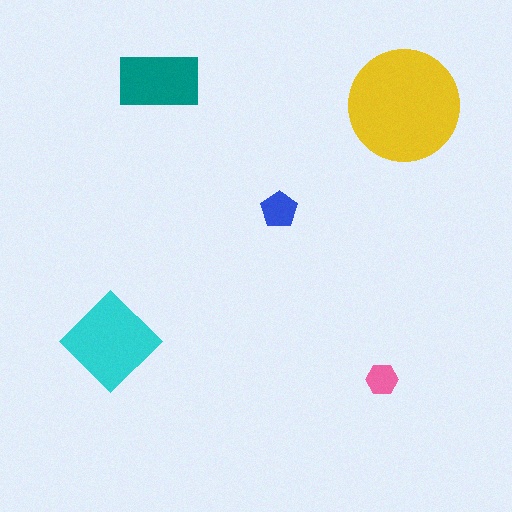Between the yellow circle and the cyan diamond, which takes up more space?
The yellow circle.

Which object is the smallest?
The pink hexagon.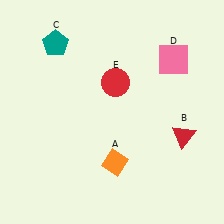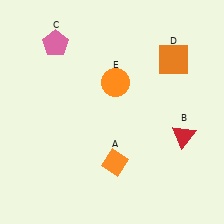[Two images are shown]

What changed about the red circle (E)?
In Image 1, E is red. In Image 2, it changed to orange.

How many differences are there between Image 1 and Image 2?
There are 3 differences between the two images.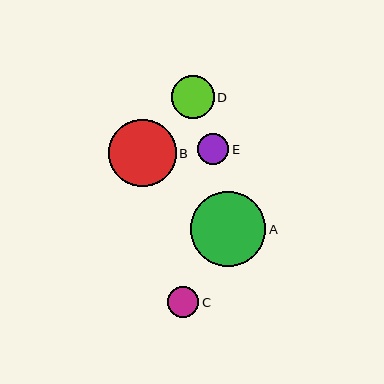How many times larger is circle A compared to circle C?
Circle A is approximately 2.4 times the size of circle C.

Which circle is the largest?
Circle A is the largest with a size of approximately 76 pixels.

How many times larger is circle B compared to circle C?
Circle B is approximately 2.2 times the size of circle C.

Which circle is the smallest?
Circle C is the smallest with a size of approximately 31 pixels.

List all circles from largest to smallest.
From largest to smallest: A, B, D, E, C.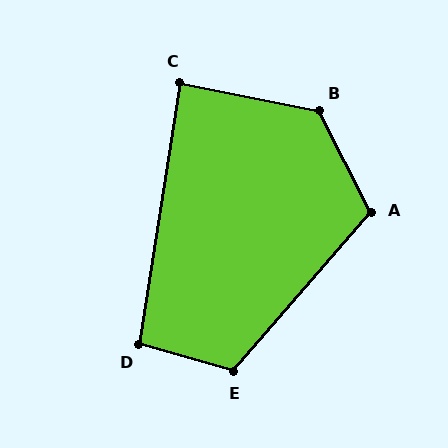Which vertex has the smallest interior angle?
C, at approximately 88 degrees.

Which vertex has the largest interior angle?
B, at approximately 128 degrees.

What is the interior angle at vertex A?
Approximately 112 degrees (obtuse).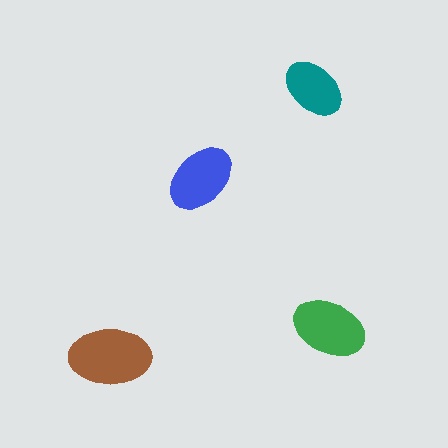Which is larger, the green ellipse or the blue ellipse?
The green one.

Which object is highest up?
The teal ellipse is topmost.